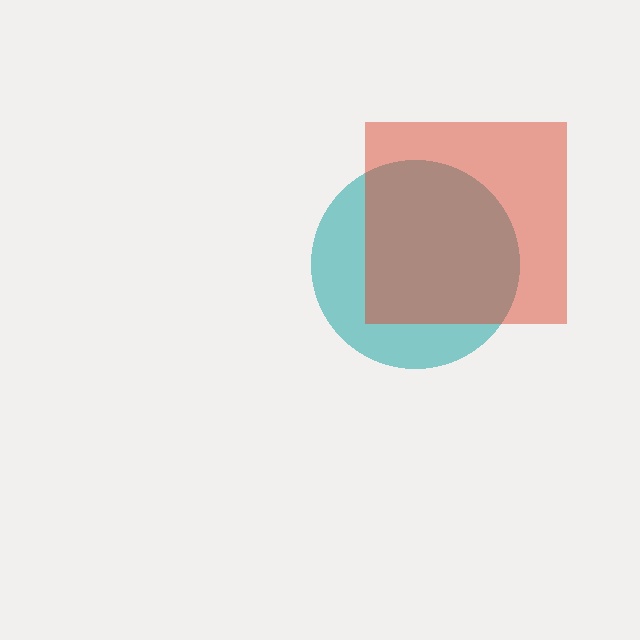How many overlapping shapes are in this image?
There are 2 overlapping shapes in the image.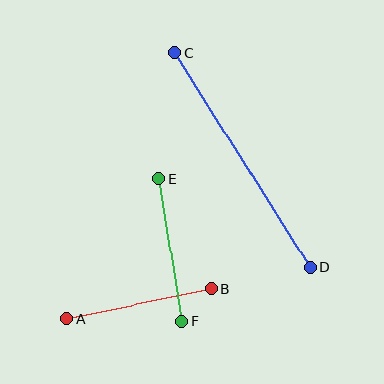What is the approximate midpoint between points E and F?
The midpoint is at approximately (170, 250) pixels.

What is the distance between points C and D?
The distance is approximately 254 pixels.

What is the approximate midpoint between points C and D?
The midpoint is at approximately (242, 160) pixels.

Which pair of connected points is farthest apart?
Points C and D are farthest apart.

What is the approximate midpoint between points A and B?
The midpoint is at approximately (139, 304) pixels.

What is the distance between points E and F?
The distance is approximately 144 pixels.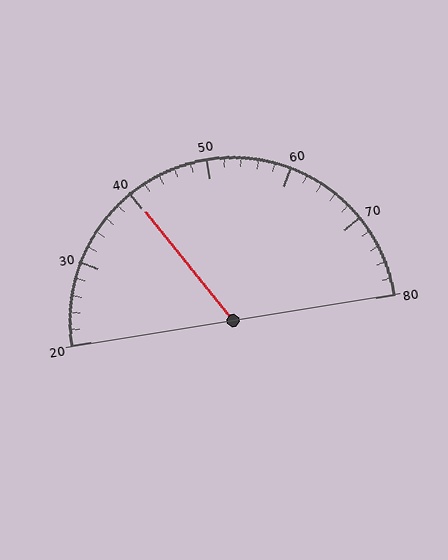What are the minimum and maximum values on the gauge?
The gauge ranges from 20 to 80.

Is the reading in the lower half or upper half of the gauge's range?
The reading is in the lower half of the range (20 to 80).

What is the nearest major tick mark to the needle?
The nearest major tick mark is 40.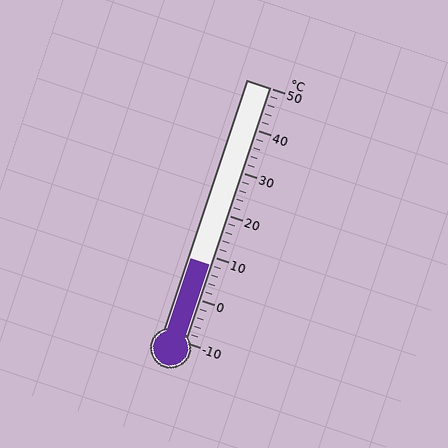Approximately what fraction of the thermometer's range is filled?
The thermometer is filled to approximately 30% of its range.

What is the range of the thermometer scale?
The thermometer scale ranges from -10°C to 50°C.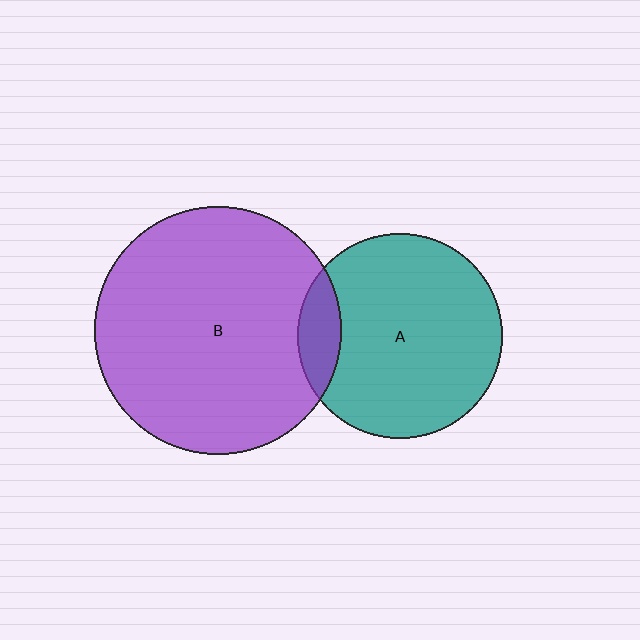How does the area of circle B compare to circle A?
Approximately 1.5 times.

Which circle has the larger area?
Circle B (purple).